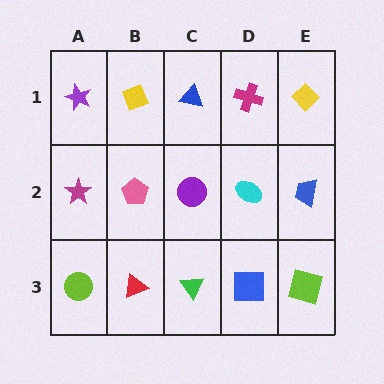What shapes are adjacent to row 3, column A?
A magenta star (row 2, column A), a red triangle (row 3, column B).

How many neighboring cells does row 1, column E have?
2.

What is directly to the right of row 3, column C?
A blue square.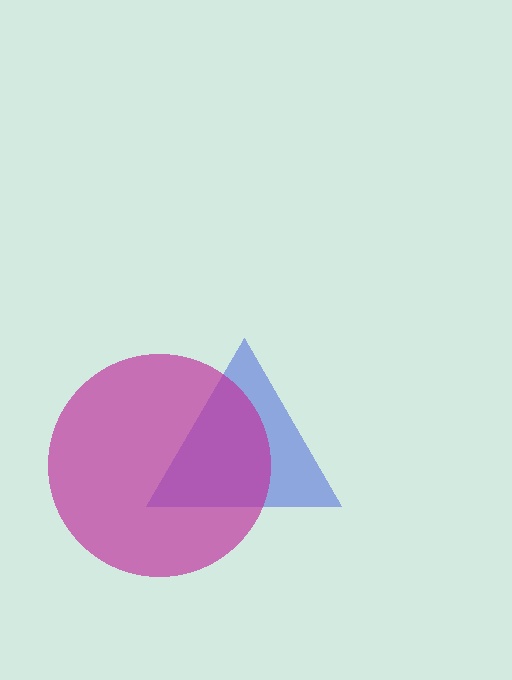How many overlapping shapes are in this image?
There are 2 overlapping shapes in the image.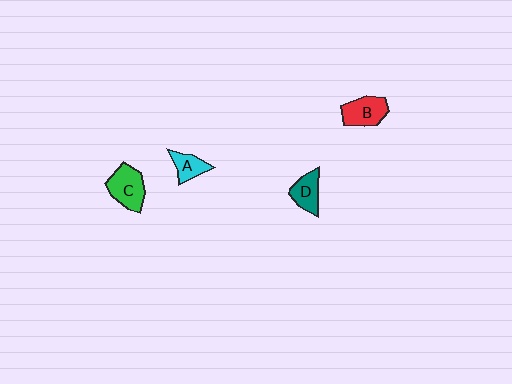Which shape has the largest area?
Shape C (green).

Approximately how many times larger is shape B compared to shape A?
Approximately 1.5 times.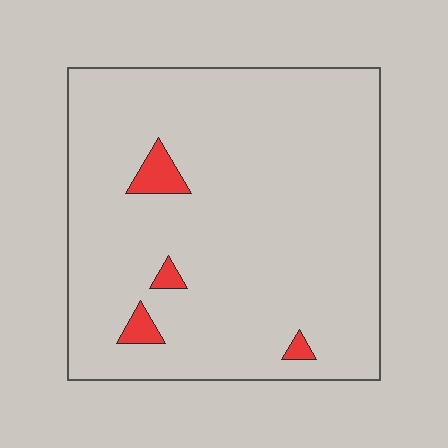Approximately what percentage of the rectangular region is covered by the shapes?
Approximately 5%.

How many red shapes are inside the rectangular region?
4.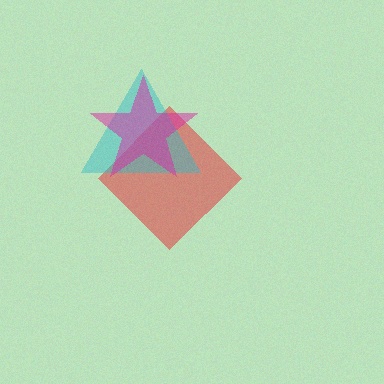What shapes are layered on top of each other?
The layered shapes are: a red diamond, a cyan triangle, a magenta star.